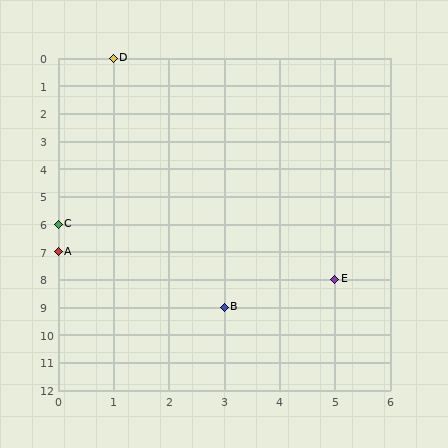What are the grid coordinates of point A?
Point A is at grid coordinates (0, 7).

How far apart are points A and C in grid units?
Points A and C are 1 row apart.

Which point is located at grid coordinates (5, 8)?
Point E is at (5, 8).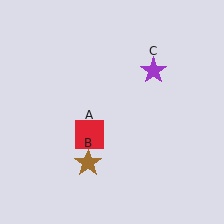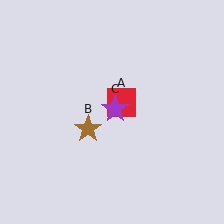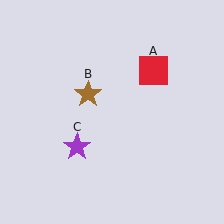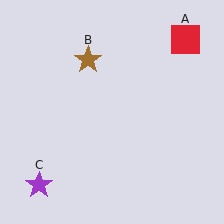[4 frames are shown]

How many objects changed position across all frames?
3 objects changed position: red square (object A), brown star (object B), purple star (object C).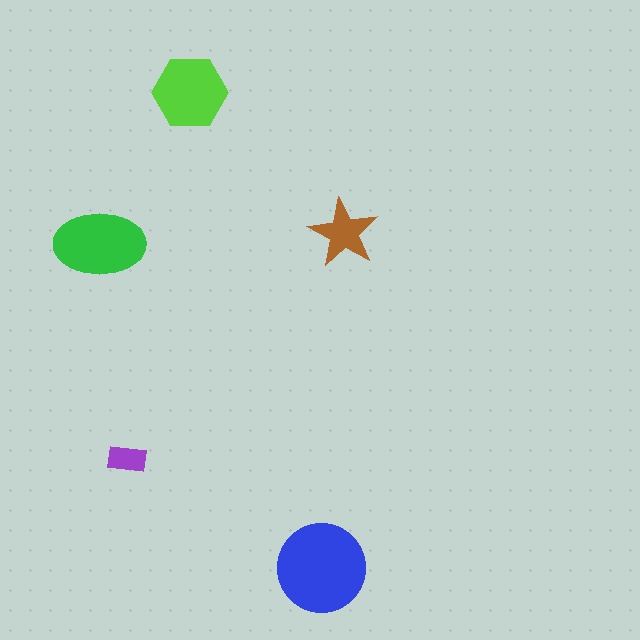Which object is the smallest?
The purple rectangle.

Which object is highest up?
The lime hexagon is topmost.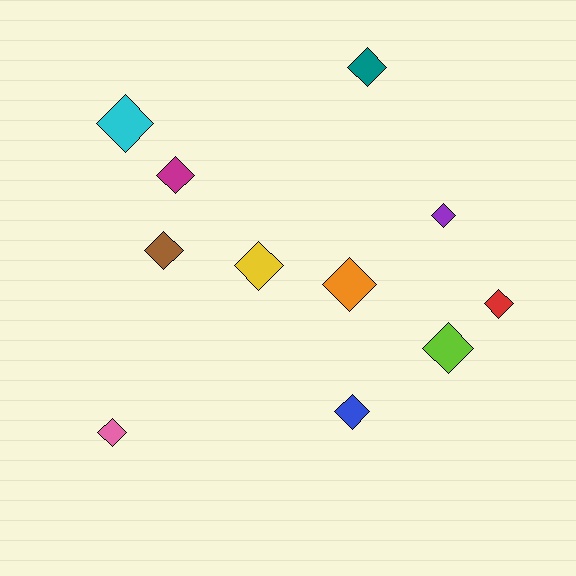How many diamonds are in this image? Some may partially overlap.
There are 11 diamonds.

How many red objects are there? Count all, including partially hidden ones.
There is 1 red object.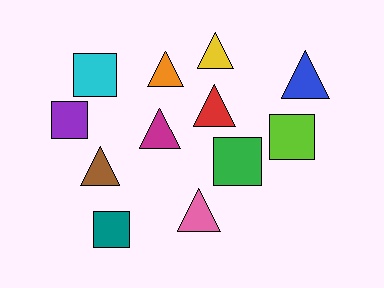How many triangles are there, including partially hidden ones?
There are 7 triangles.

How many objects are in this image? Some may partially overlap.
There are 12 objects.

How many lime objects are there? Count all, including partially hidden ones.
There is 1 lime object.